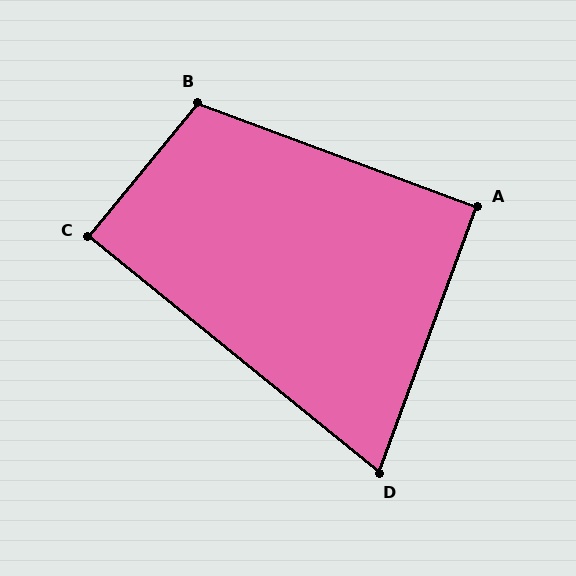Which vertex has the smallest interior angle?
D, at approximately 71 degrees.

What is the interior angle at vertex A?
Approximately 90 degrees (approximately right).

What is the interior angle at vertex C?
Approximately 90 degrees (approximately right).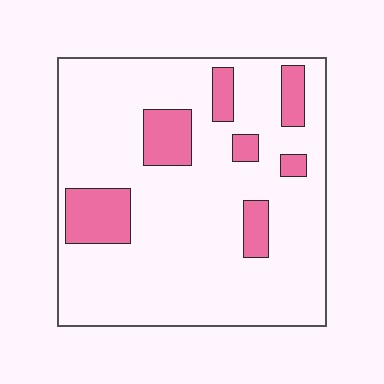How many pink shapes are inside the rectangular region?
7.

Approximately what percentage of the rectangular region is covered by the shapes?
Approximately 15%.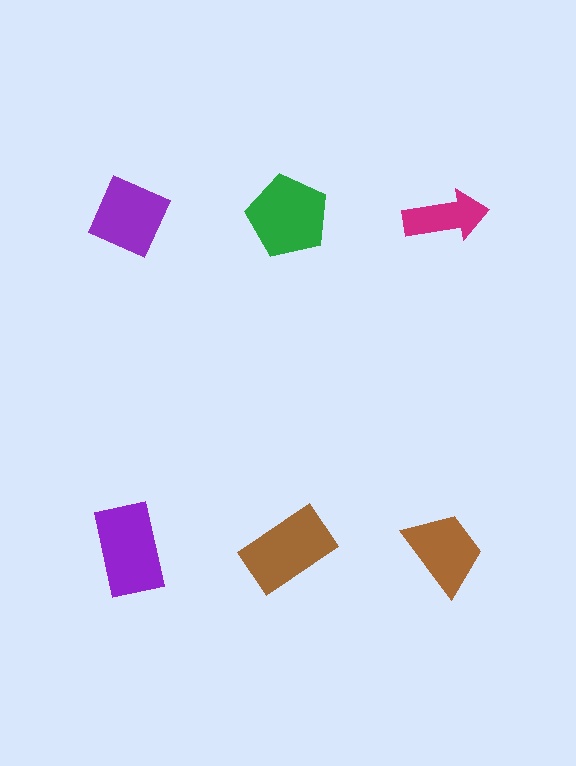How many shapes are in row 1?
3 shapes.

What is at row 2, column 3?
A brown trapezoid.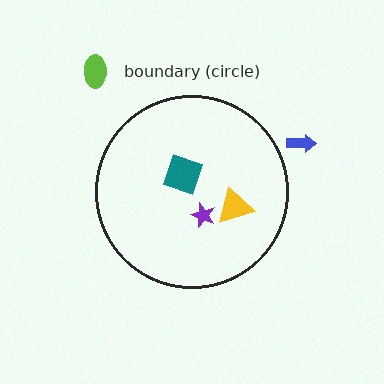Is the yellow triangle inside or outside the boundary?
Inside.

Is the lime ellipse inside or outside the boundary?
Outside.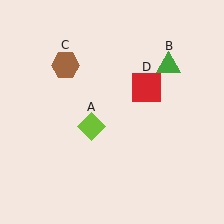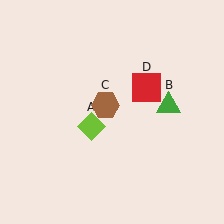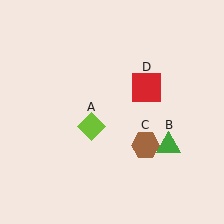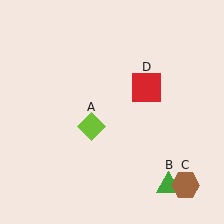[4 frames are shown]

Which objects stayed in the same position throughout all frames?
Lime diamond (object A) and red square (object D) remained stationary.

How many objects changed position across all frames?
2 objects changed position: green triangle (object B), brown hexagon (object C).